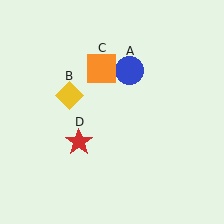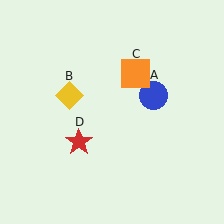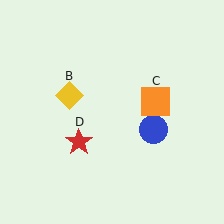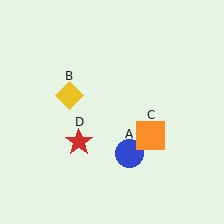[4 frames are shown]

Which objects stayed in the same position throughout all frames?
Yellow diamond (object B) and red star (object D) remained stationary.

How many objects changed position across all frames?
2 objects changed position: blue circle (object A), orange square (object C).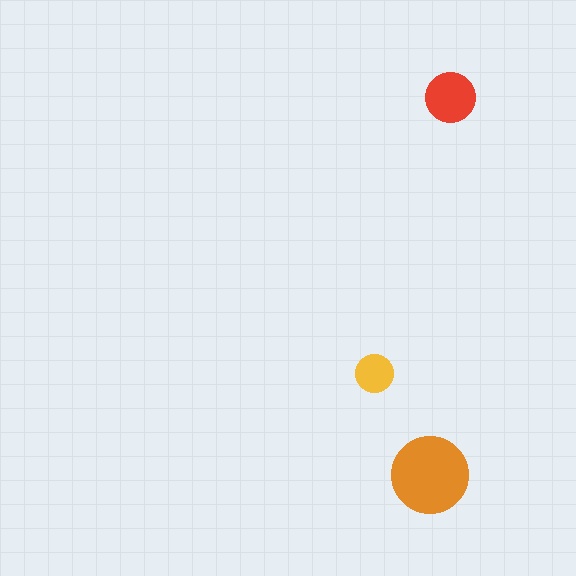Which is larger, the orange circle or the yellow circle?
The orange one.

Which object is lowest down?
The orange circle is bottommost.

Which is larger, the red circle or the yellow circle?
The red one.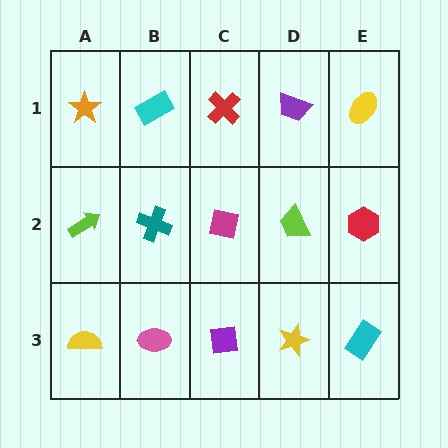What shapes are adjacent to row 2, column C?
A red cross (row 1, column C), a purple square (row 3, column C), a teal cross (row 2, column B), a lime trapezoid (row 2, column D).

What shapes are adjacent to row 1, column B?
A teal cross (row 2, column B), an orange star (row 1, column A), a red cross (row 1, column C).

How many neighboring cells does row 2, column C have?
4.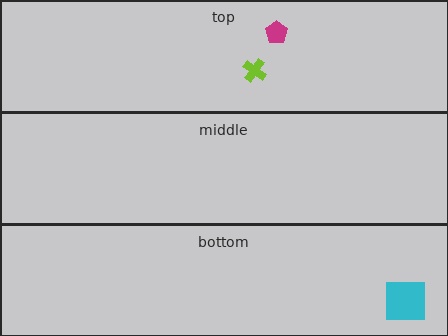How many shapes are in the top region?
2.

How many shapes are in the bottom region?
1.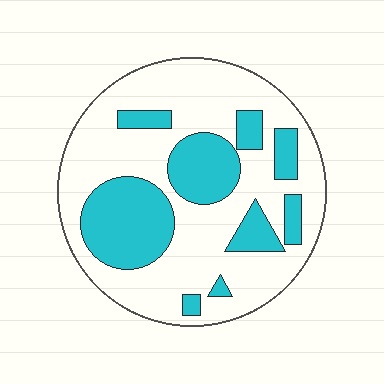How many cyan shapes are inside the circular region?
9.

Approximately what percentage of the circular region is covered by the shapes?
Approximately 30%.